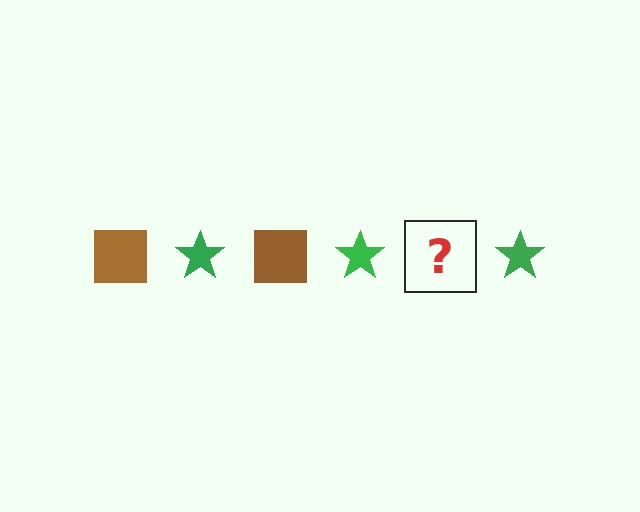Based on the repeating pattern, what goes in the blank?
The blank should be a brown square.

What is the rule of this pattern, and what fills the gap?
The rule is that the pattern alternates between brown square and green star. The gap should be filled with a brown square.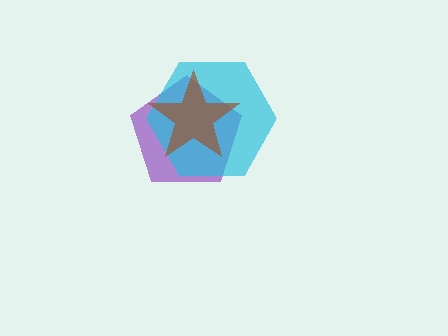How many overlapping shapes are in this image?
There are 3 overlapping shapes in the image.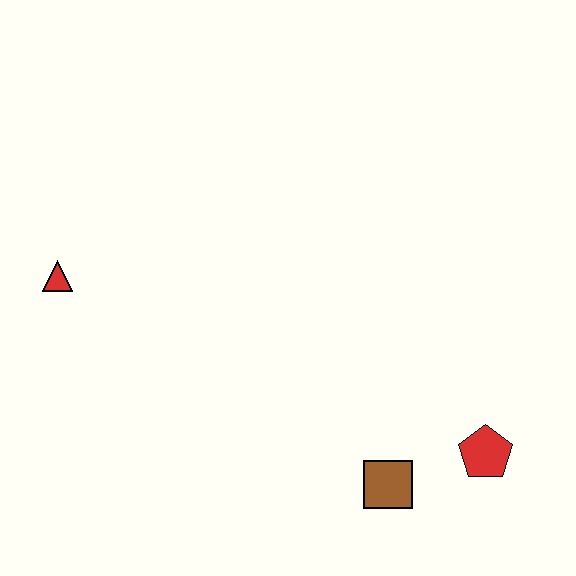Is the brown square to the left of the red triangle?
No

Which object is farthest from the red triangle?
The red pentagon is farthest from the red triangle.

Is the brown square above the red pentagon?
No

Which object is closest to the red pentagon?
The brown square is closest to the red pentagon.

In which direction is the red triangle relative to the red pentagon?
The red triangle is to the left of the red pentagon.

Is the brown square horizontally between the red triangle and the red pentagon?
Yes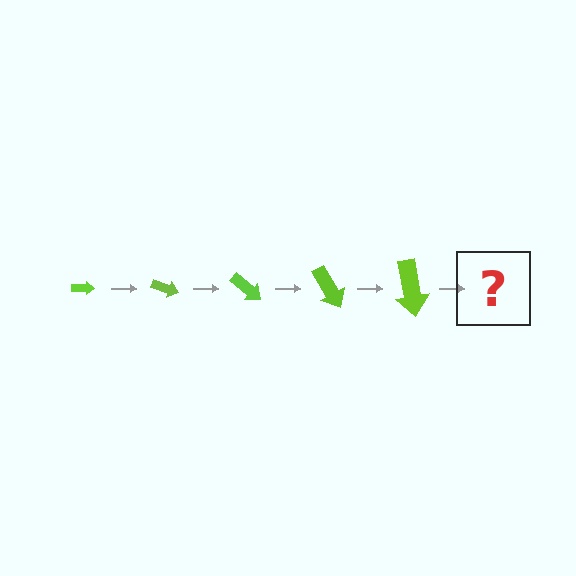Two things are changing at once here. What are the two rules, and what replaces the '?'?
The two rules are that the arrow grows larger each step and it rotates 20 degrees each step. The '?' should be an arrow, larger than the previous one and rotated 100 degrees from the start.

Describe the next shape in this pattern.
It should be an arrow, larger than the previous one and rotated 100 degrees from the start.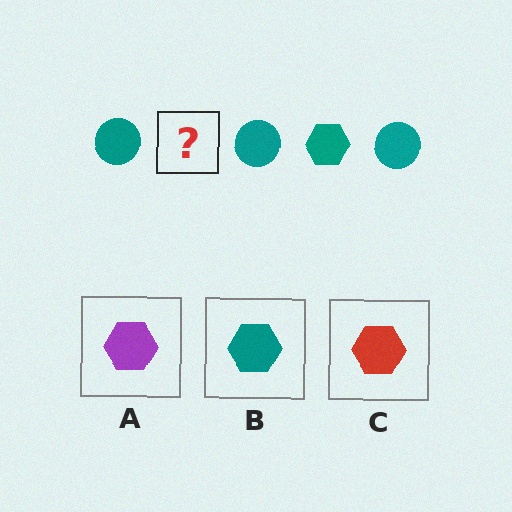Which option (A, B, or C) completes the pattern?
B.